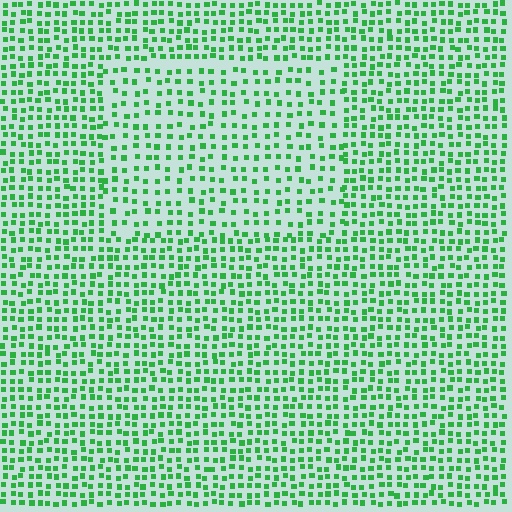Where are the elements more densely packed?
The elements are more densely packed outside the rectangle boundary.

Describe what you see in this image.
The image contains small green elements arranged at two different densities. A rectangle-shaped region is visible where the elements are less densely packed than the surrounding area.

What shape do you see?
I see a rectangle.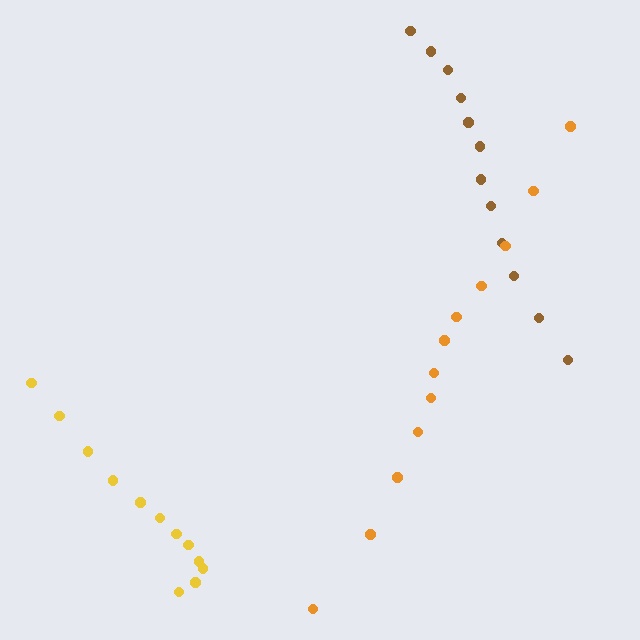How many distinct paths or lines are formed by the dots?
There are 3 distinct paths.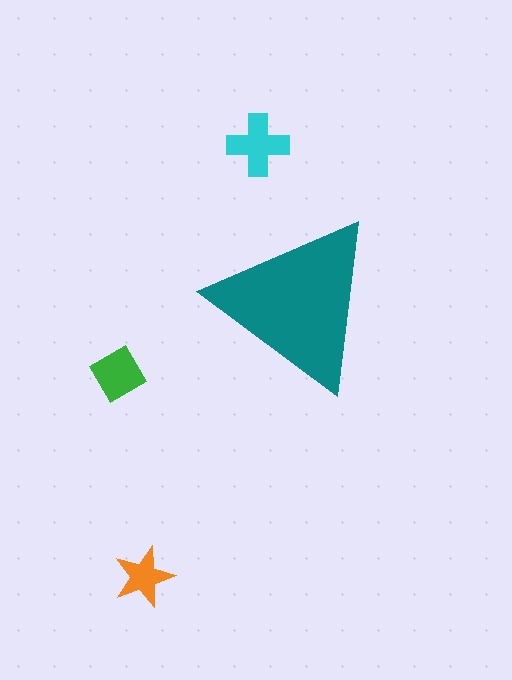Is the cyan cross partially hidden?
No, the cyan cross is fully visible.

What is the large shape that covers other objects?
A teal triangle.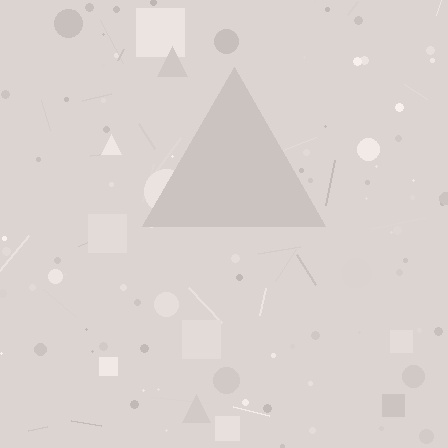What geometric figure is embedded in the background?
A triangle is embedded in the background.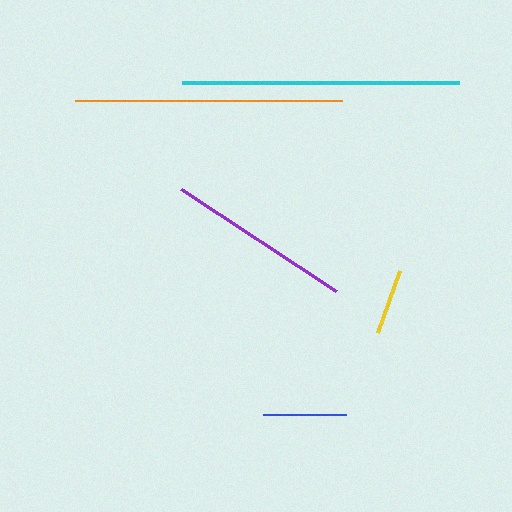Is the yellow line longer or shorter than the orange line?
The orange line is longer than the yellow line.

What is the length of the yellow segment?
The yellow segment is approximately 66 pixels long.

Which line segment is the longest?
The cyan line is the longest at approximately 277 pixels.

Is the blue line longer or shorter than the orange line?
The orange line is longer than the blue line.